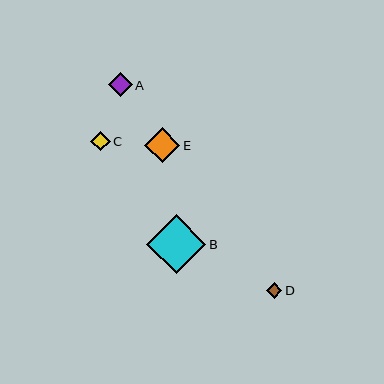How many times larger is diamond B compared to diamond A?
Diamond B is approximately 2.5 times the size of diamond A.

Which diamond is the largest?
Diamond B is the largest with a size of approximately 59 pixels.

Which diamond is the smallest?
Diamond D is the smallest with a size of approximately 15 pixels.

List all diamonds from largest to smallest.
From largest to smallest: B, E, A, C, D.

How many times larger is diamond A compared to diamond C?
Diamond A is approximately 1.2 times the size of diamond C.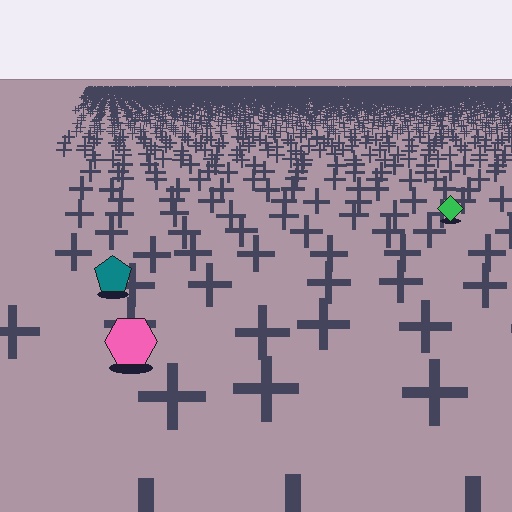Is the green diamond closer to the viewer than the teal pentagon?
No. The teal pentagon is closer — you can tell from the texture gradient: the ground texture is coarser near it.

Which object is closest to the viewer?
The pink hexagon is closest. The texture marks near it are larger and more spread out.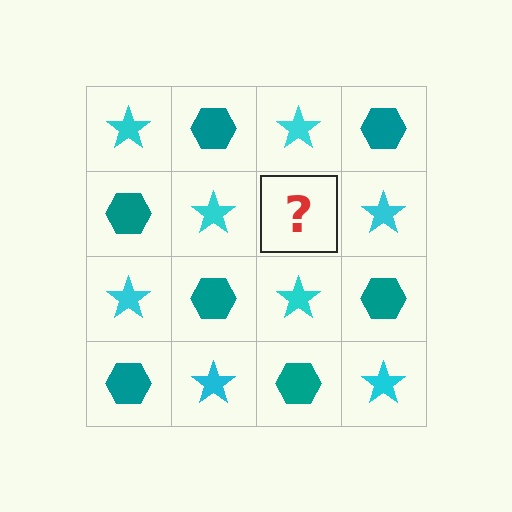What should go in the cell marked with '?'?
The missing cell should contain a teal hexagon.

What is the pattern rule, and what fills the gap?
The rule is that it alternates cyan star and teal hexagon in a checkerboard pattern. The gap should be filled with a teal hexagon.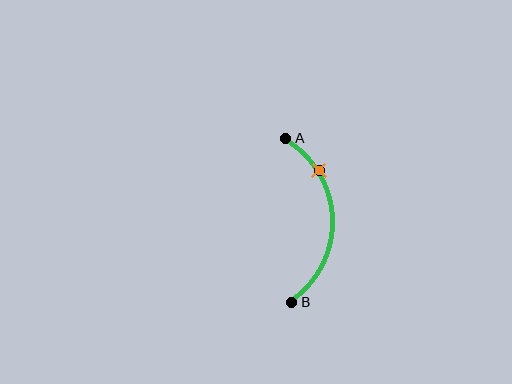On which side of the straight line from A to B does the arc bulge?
The arc bulges to the right of the straight line connecting A and B.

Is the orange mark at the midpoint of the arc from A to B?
No. The orange mark lies on the arc but is closer to endpoint A. The arc midpoint would be at the point on the curve equidistant along the arc from both A and B.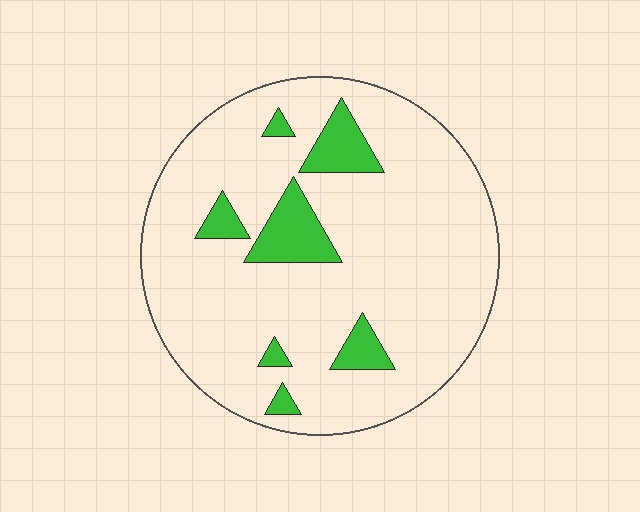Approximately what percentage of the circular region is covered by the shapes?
Approximately 15%.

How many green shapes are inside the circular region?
7.